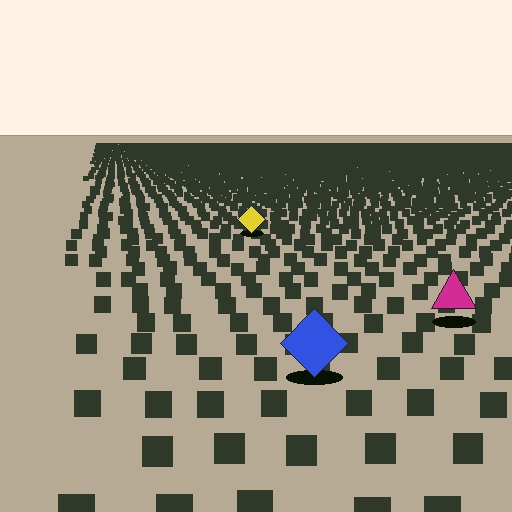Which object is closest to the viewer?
The blue diamond is closest. The texture marks near it are larger and more spread out.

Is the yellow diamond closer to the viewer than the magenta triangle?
No. The magenta triangle is closer — you can tell from the texture gradient: the ground texture is coarser near it.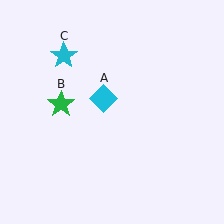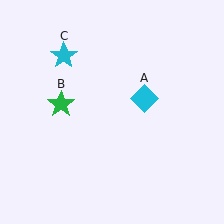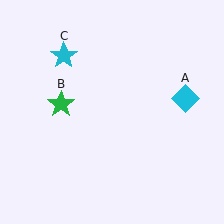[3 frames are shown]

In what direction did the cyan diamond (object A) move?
The cyan diamond (object A) moved right.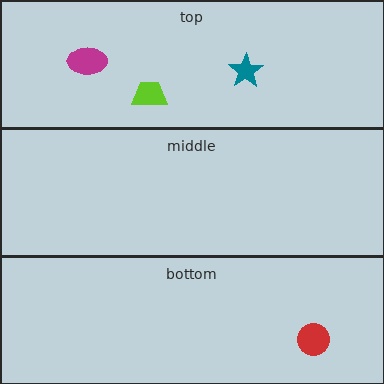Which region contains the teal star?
The top region.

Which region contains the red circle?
The bottom region.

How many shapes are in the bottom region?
1.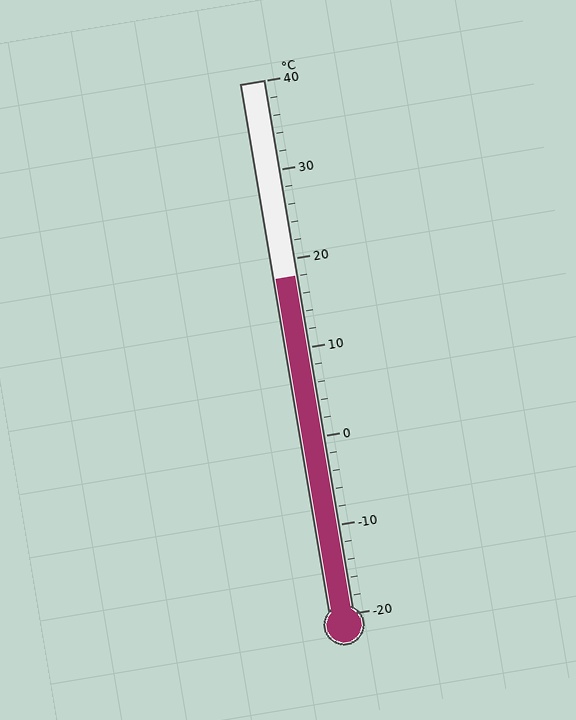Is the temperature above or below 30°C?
The temperature is below 30°C.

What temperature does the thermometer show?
The thermometer shows approximately 18°C.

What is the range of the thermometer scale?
The thermometer scale ranges from -20°C to 40°C.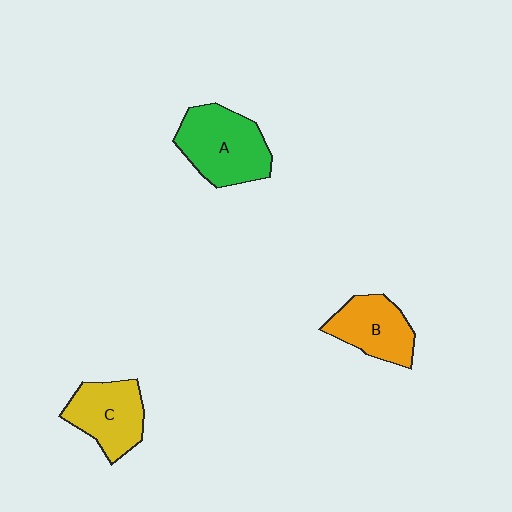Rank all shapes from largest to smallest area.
From largest to smallest: A (green), C (yellow), B (orange).